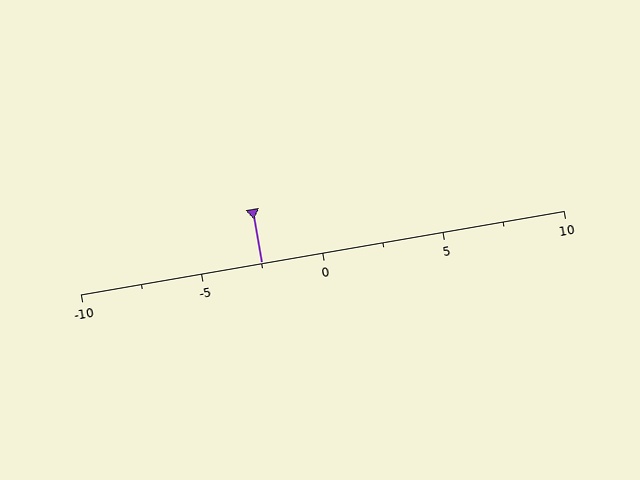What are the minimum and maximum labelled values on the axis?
The axis runs from -10 to 10.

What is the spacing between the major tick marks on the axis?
The major ticks are spaced 5 apart.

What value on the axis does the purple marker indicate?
The marker indicates approximately -2.5.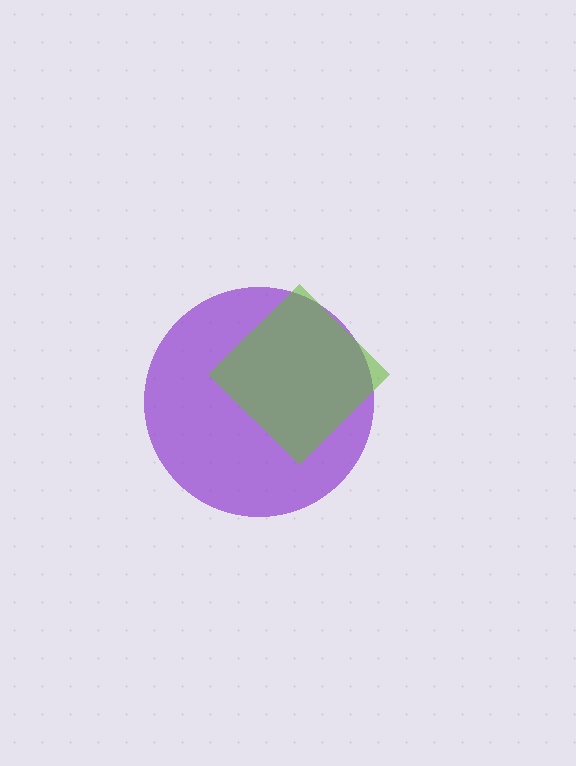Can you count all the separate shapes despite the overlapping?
Yes, there are 2 separate shapes.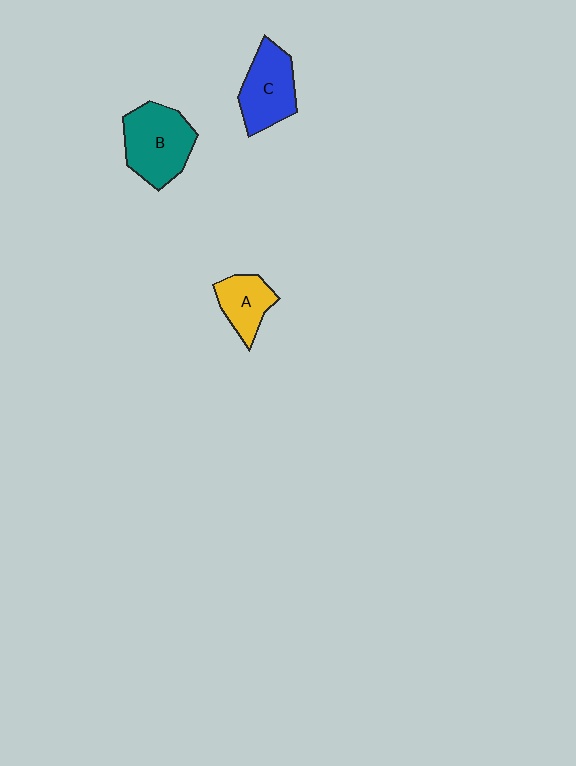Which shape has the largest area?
Shape B (teal).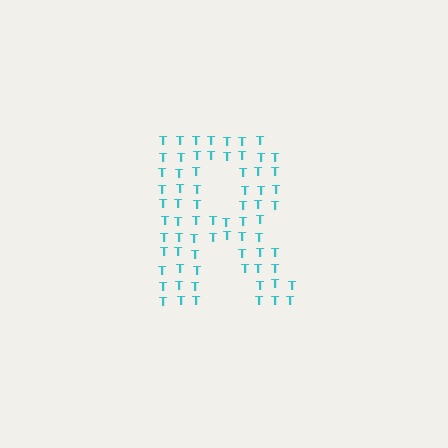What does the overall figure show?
The overall figure shows the letter R.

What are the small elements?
The small elements are letter T's.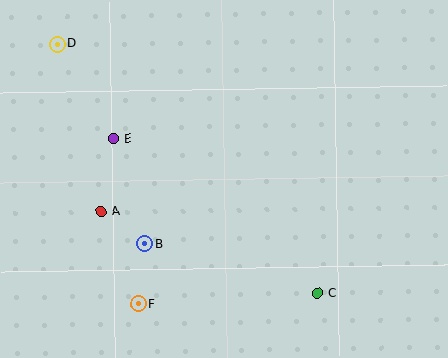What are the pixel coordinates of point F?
Point F is at (138, 304).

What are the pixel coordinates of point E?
Point E is at (114, 139).